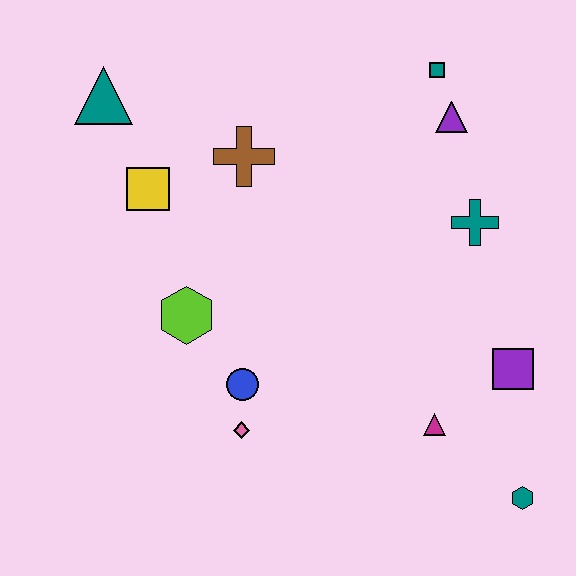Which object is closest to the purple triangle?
The teal square is closest to the purple triangle.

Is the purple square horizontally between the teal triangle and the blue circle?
No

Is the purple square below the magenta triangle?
No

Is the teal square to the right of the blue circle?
Yes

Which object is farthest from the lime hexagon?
The teal hexagon is farthest from the lime hexagon.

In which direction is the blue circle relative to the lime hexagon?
The blue circle is below the lime hexagon.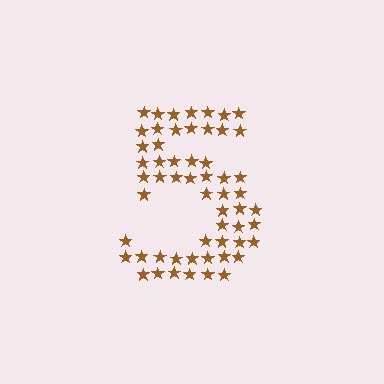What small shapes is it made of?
It is made of small stars.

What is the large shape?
The large shape is the digit 5.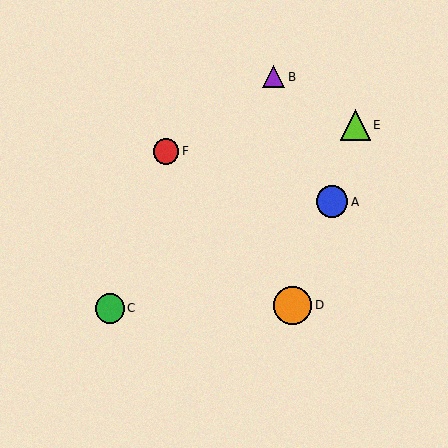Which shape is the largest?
The orange circle (labeled D) is the largest.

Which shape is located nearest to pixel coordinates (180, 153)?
The red circle (labeled F) at (166, 151) is nearest to that location.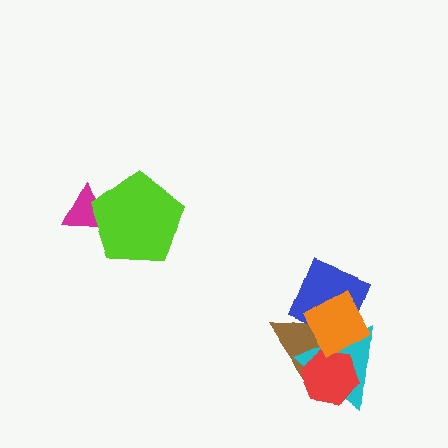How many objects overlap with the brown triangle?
4 objects overlap with the brown triangle.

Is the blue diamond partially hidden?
Yes, it is partially covered by another shape.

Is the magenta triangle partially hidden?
Yes, it is partially covered by another shape.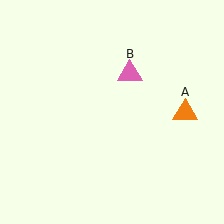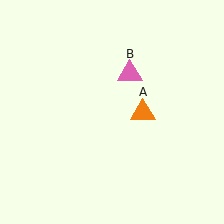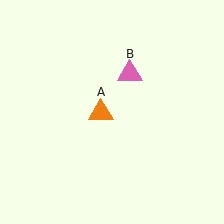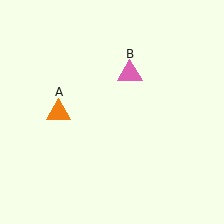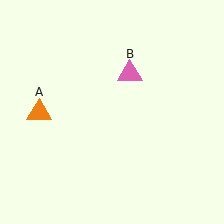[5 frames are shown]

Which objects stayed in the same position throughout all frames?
Pink triangle (object B) remained stationary.